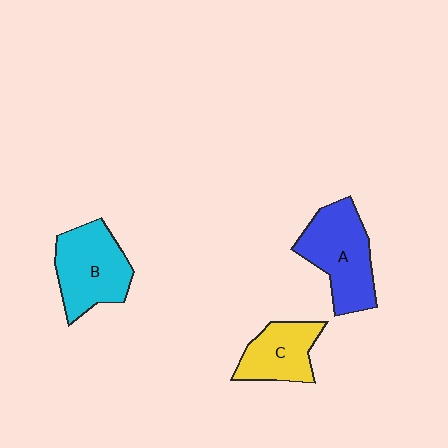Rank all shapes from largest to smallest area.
From largest to smallest: A (blue), B (cyan), C (yellow).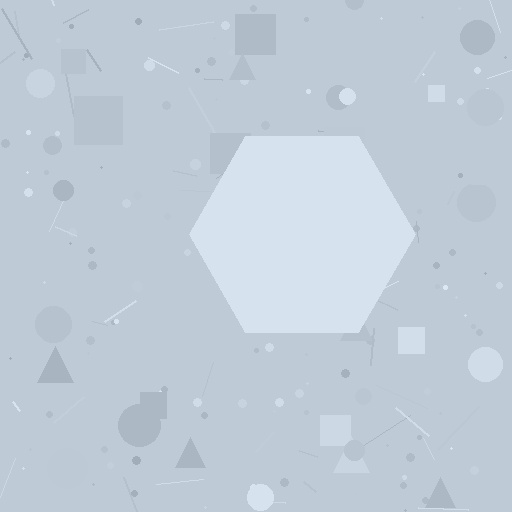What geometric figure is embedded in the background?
A hexagon is embedded in the background.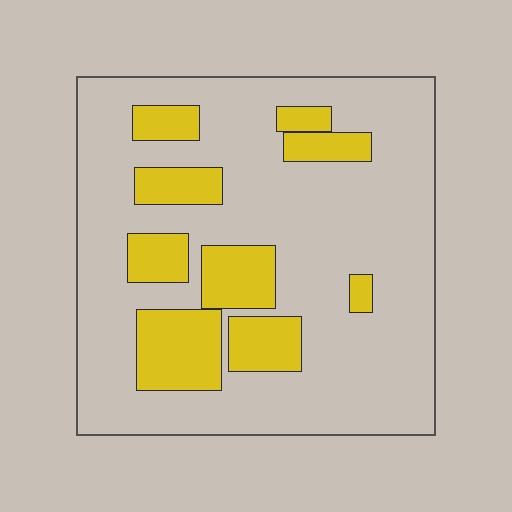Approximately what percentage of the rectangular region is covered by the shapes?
Approximately 25%.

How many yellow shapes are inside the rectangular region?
9.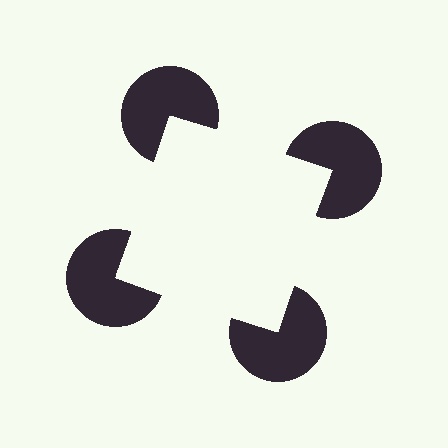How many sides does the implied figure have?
4 sides.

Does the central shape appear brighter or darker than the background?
It typically appears slightly brighter than the background, even though no actual brightness change is drawn.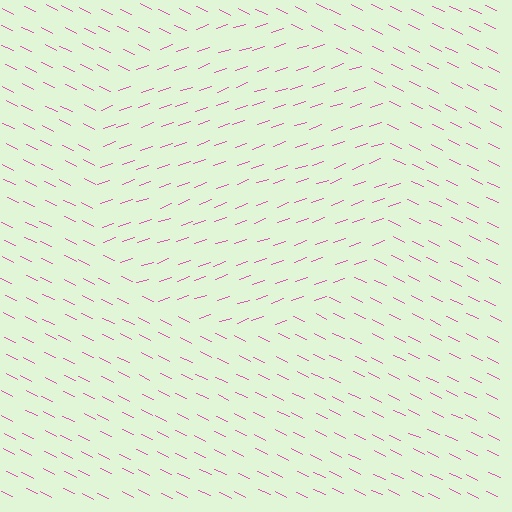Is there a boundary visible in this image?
Yes, there is a texture boundary formed by a change in line orientation.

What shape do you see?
I see a circle.